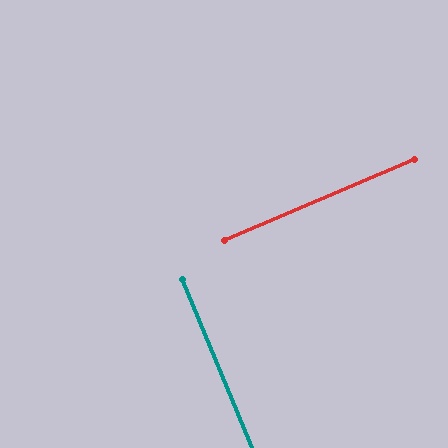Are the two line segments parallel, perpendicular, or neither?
Perpendicular — they meet at approximately 89°.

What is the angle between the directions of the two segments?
Approximately 89 degrees.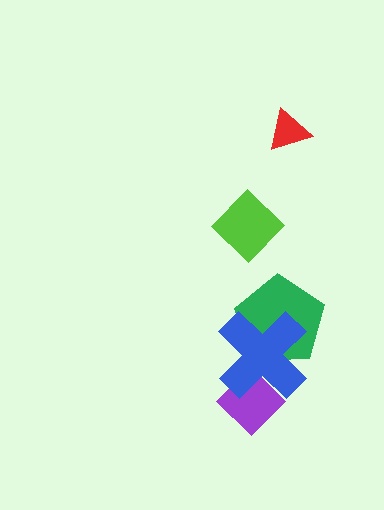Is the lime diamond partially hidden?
No, no other shape covers it.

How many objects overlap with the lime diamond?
0 objects overlap with the lime diamond.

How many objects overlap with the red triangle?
0 objects overlap with the red triangle.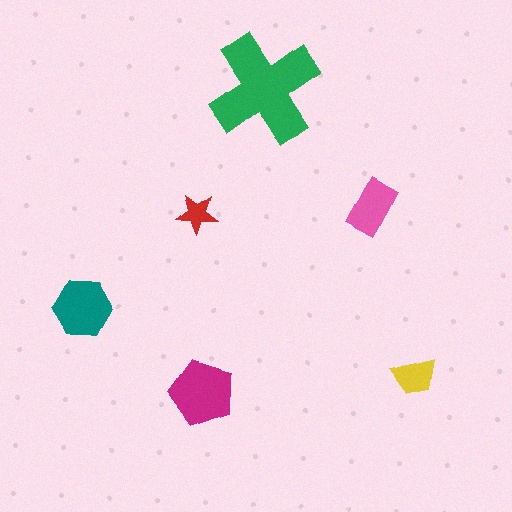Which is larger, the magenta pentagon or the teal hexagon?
The magenta pentagon.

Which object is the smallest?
The red star.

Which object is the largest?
The green cross.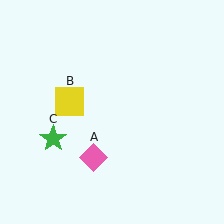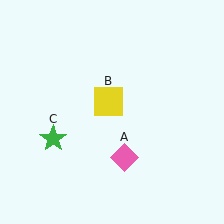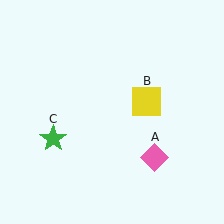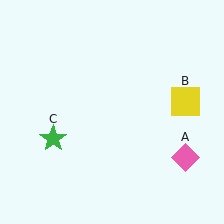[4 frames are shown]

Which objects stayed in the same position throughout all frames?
Green star (object C) remained stationary.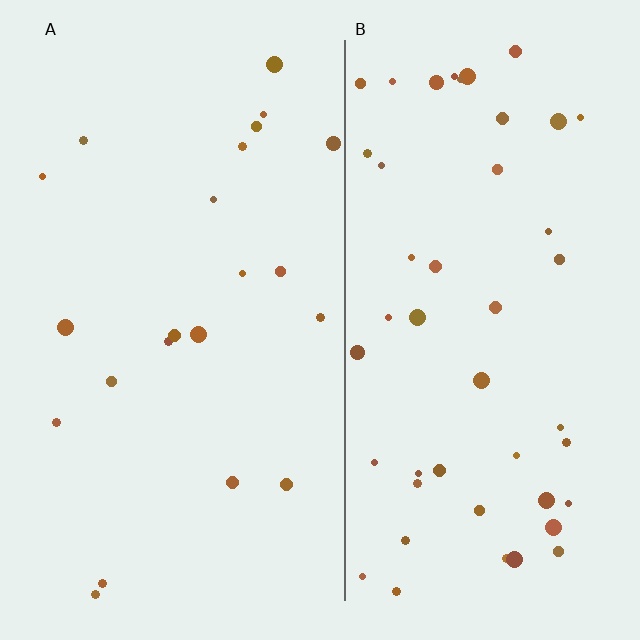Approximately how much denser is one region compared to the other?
Approximately 2.2× — region B over region A.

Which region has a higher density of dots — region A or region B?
B (the right).